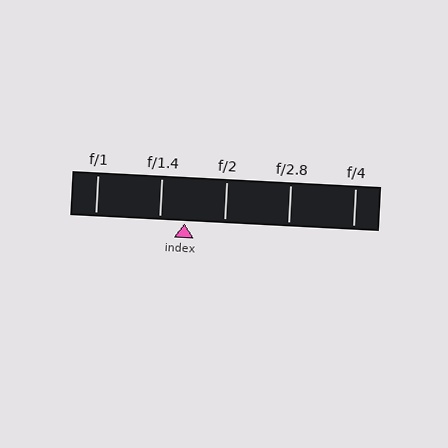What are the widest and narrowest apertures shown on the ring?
The widest aperture shown is f/1 and the narrowest is f/4.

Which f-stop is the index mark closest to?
The index mark is closest to f/1.4.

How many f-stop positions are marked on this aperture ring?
There are 5 f-stop positions marked.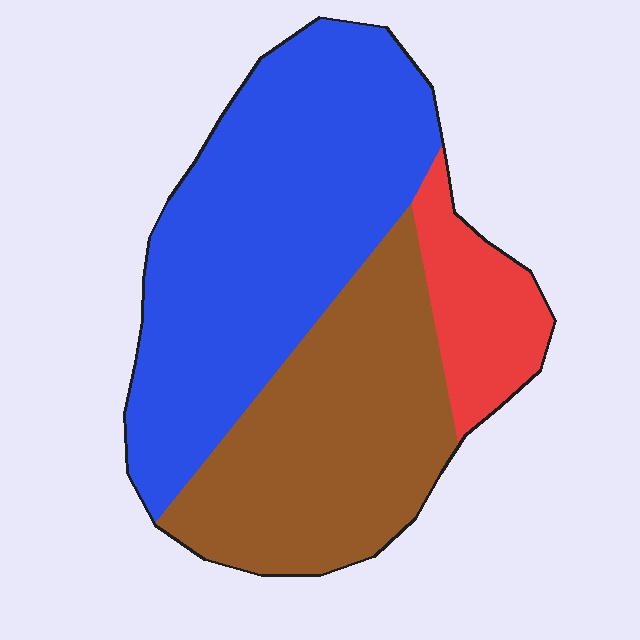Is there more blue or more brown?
Blue.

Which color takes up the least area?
Red, at roughly 15%.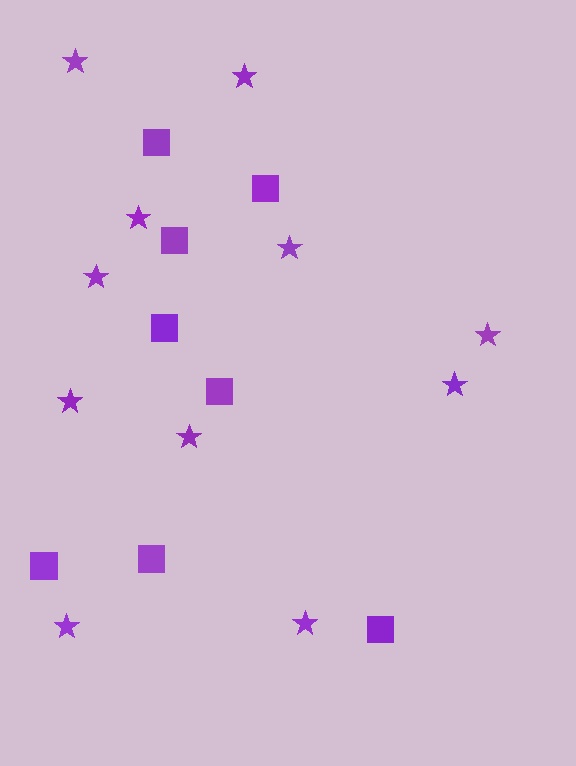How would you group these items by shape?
There are 2 groups: one group of stars (11) and one group of squares (8).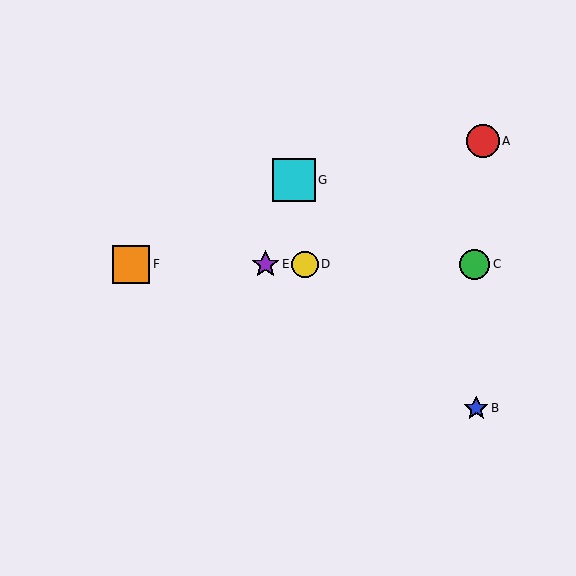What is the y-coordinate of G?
Object G is at y≈180.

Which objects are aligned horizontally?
Objects C, D, E, F are aligned horizontally.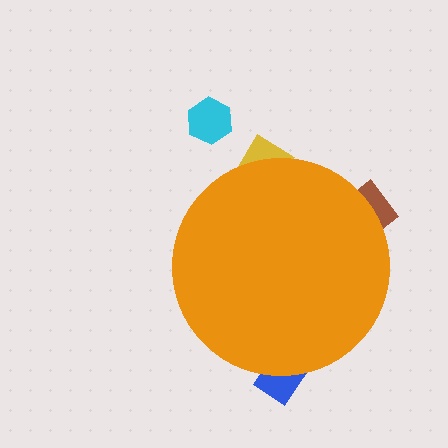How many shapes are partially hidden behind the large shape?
3 shapes are partially hidden.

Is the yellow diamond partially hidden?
Yes, the yellow diamond is partially hidden behind the orange circle.